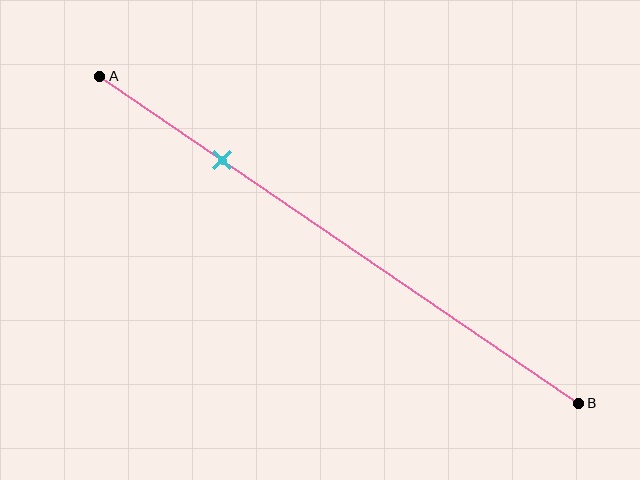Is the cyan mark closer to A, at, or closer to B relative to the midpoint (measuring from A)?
The cyan mark is closer to point A than the midpoint of segment AB.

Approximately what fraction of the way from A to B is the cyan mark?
The cyan mark is approximately 25% of the way from A to B.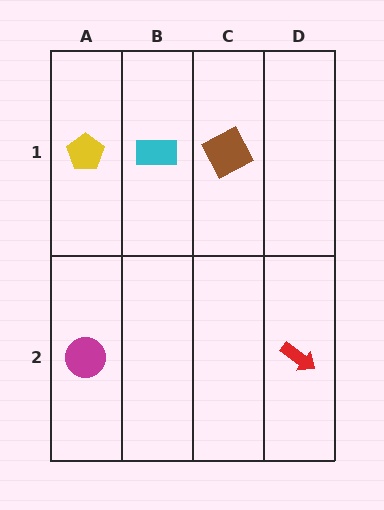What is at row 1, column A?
A yellow pentagon.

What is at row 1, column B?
A cyan rectangle.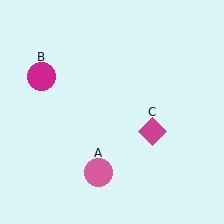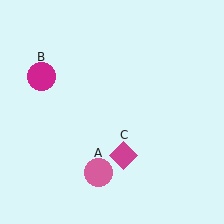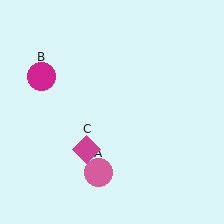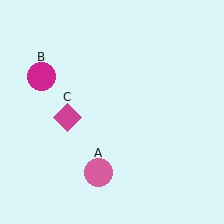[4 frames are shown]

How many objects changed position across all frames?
1 object changed position: magenta diamond (object C).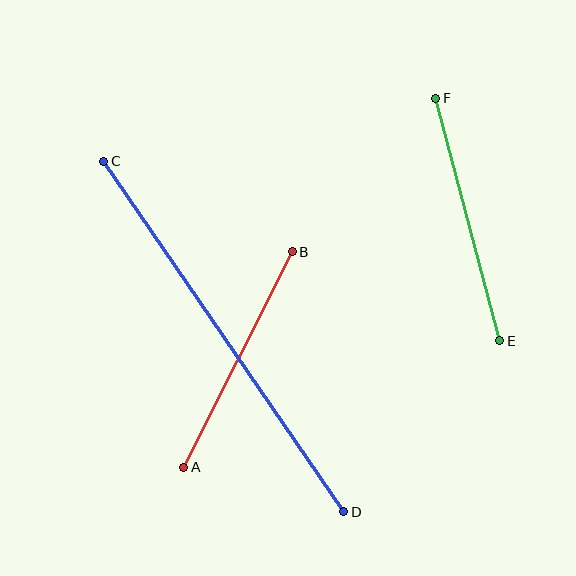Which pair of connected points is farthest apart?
Points C and D are farthest apart.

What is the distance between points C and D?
The distance is approximately 425 pixels.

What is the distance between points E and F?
The distance is approximately 251 pixels.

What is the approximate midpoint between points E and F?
The midpoint is at approximately (468, 219) pixels.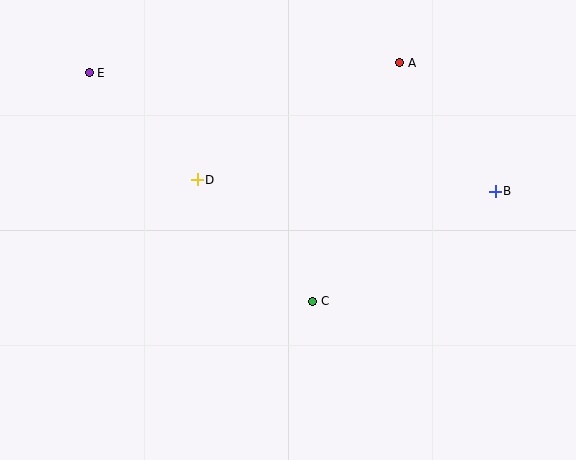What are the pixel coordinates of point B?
Point B is at (495, 191).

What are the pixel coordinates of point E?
Point E is at (89, 73).